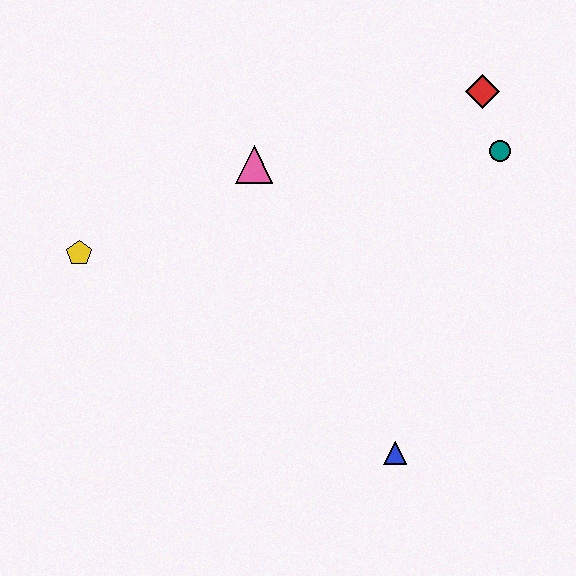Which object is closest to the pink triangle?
The yellow pentagon is closest to the pink triangle.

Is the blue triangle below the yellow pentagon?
Yes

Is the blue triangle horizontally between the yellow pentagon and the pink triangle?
No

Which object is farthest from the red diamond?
The yellow pentagon is farthest from the red diamond.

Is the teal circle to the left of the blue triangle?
No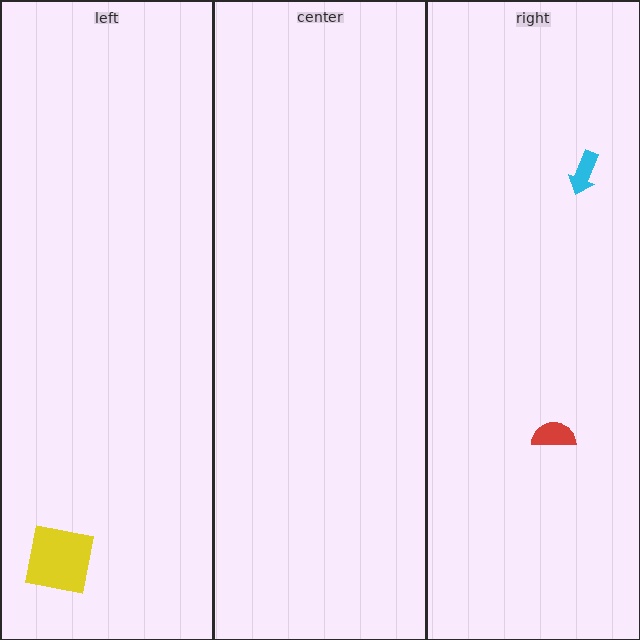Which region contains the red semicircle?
The right region.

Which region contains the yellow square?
The left region.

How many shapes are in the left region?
1.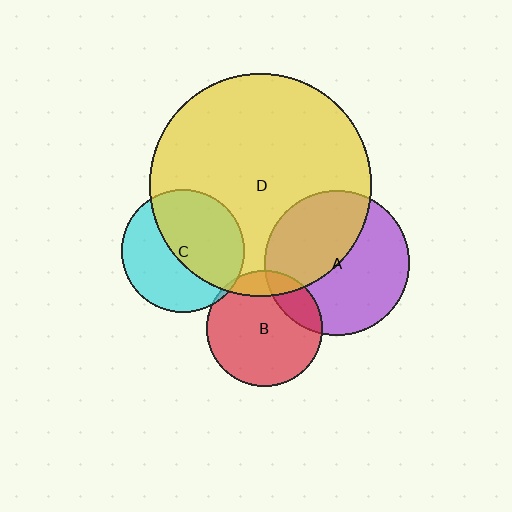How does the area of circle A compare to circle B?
Approximately 1.6 times.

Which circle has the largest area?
Circle D (yellow).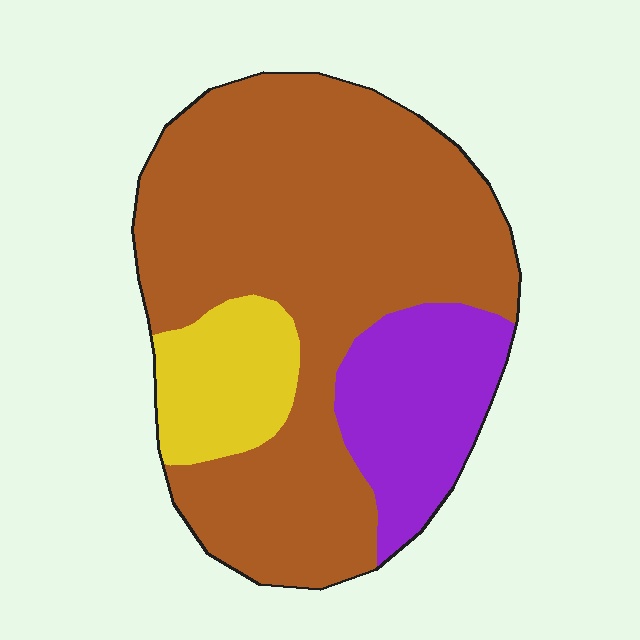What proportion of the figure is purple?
Purple takes up about one fifth (1/5) of the figure.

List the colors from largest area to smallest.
From largest to smallest: brown, purple, yellow.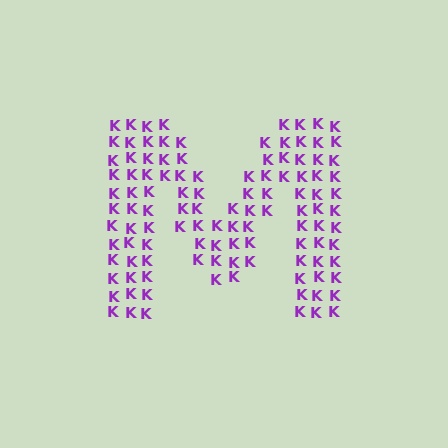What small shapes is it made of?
It is made of small letter K's.